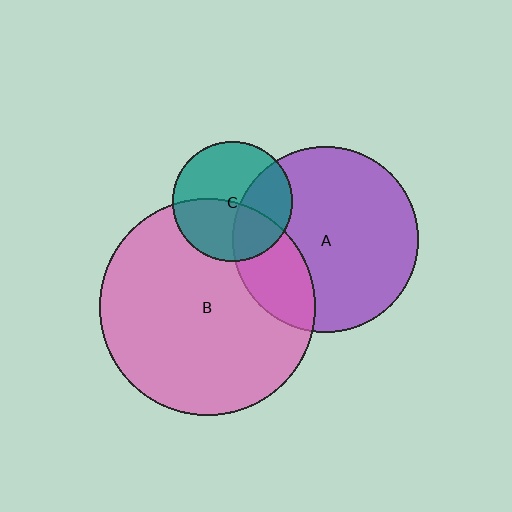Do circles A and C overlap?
Yes.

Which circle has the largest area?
Circle B (pink).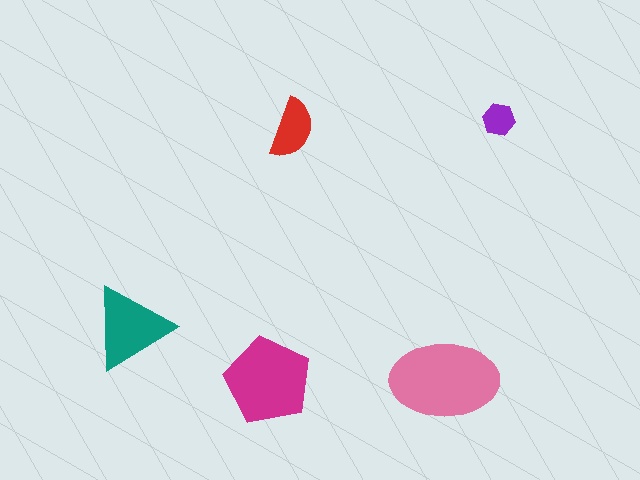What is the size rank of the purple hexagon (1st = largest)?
5th.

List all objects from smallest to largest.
The purple hexagon, the red semicircle, the teal triangle, the magenta pentagon, the pink ellipse.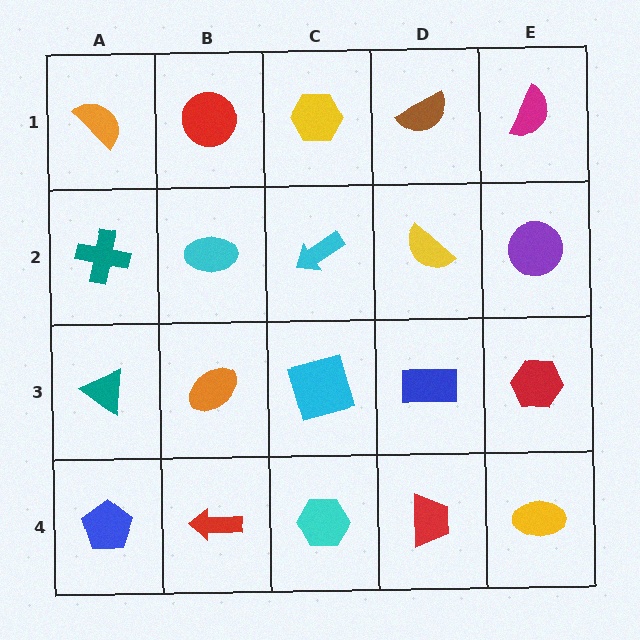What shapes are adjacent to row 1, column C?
A cyan arrow (row 2, column C), a red circle (row 1, column B), a brown semicircle (row 1, column D).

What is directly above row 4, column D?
A blue rectangle.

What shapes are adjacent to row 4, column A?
A teal triangle (row 3, column A), a red arrow (row 4, column B).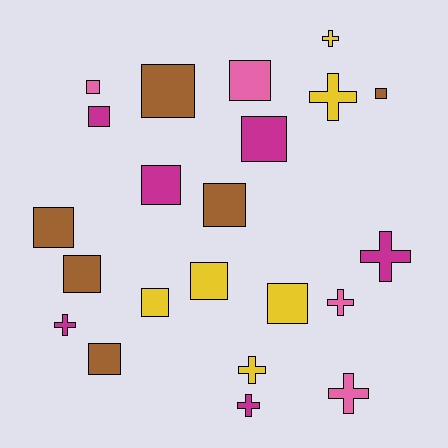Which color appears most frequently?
Brown, with 6 objects.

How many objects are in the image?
There are 22 objects.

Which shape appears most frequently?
Square, with 14 objects.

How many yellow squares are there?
There are 3 yellow squares.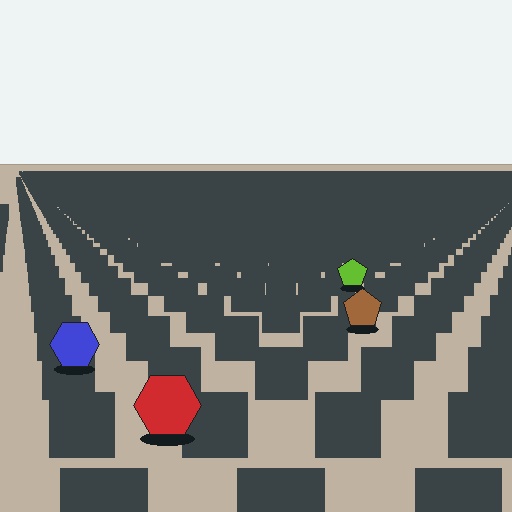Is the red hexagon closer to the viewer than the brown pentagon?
Yes. The red hexagon is closer — you can tell from the texture gradient: the ground texture is coarser near it.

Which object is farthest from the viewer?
The lime pentagon is farthest from the viewer. It appears smaller and the ground texture around it is denser.